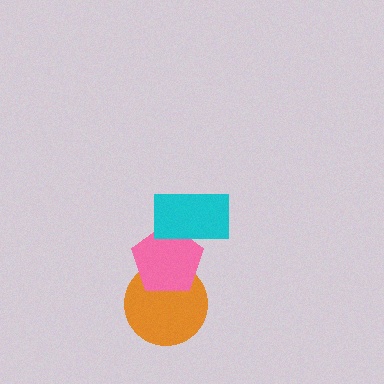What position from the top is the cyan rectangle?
The cyan rectangle is 1st from the top.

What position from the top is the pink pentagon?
The pink pentagon is 2nd from the top.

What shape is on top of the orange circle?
The pink pentagon is on top of the orange circle.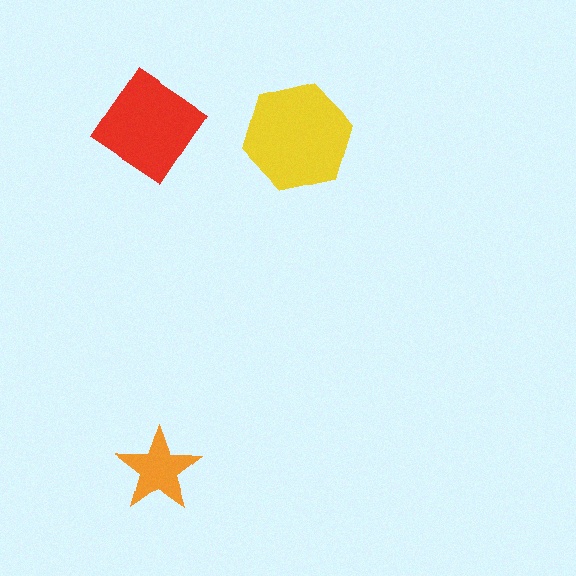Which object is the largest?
The yellow hexagon.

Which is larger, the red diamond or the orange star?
The red diamond.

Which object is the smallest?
The orange star.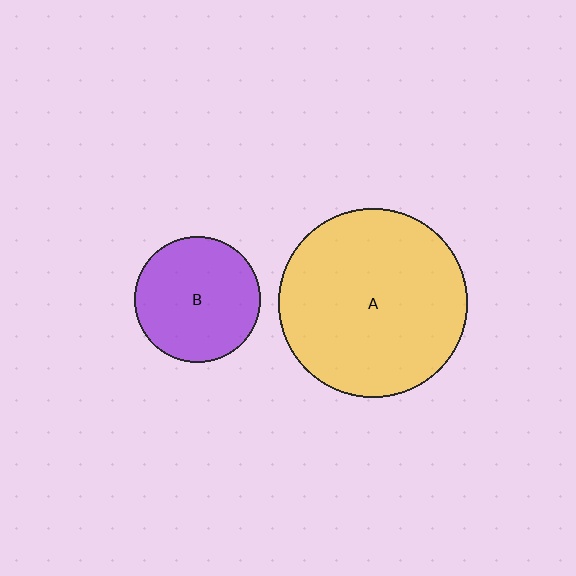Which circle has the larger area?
Circle A (yellow).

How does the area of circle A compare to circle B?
Approximately 2.3 times.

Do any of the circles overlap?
No, none of the circles overlap.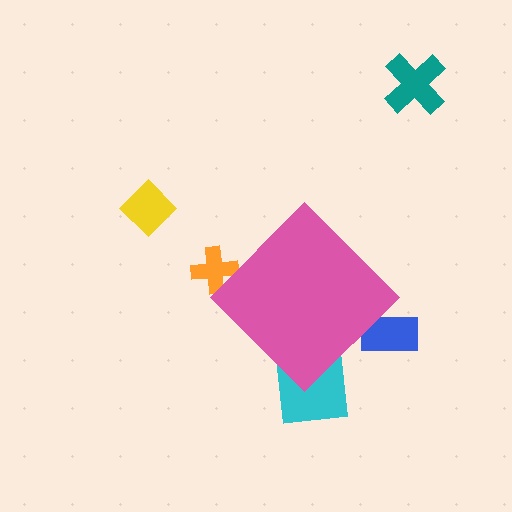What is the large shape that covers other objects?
A pink diamond.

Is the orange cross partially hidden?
Yes, the orange cross is partially hidden behind the pink diamond.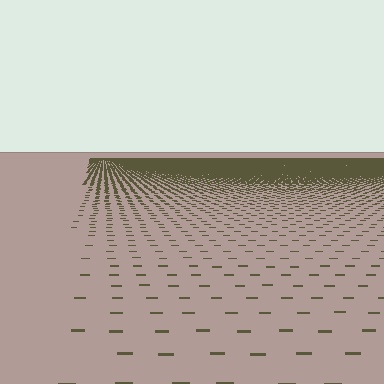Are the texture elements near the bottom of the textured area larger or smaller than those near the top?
Larger. Near the bottom, elements are closer to the viewer and appear at a bigger on-screen size.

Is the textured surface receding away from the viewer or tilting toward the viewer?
The surface is receding away from the viewer. Texture elements get smaller and denser toward the top.